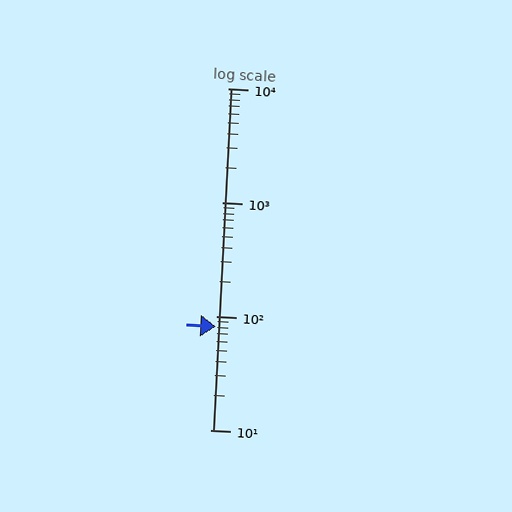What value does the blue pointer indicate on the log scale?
The pointer indicates approximately 81.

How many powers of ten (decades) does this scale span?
The scale spans 3 decades, from 10 to 10000.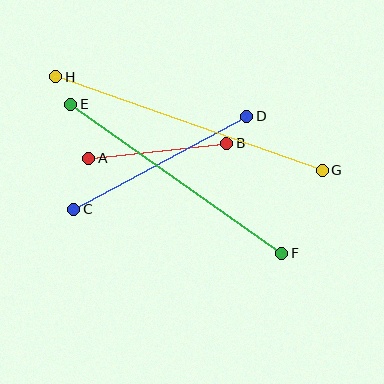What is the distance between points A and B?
The distance is approximately 139 pixels.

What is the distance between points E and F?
The distance is approximately 258 pixels.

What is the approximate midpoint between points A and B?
The midpoint is at approximately (158, 151) pixels.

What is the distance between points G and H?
The distance is approximately 282 pixels.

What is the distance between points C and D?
The distance is approximately 196 pixels.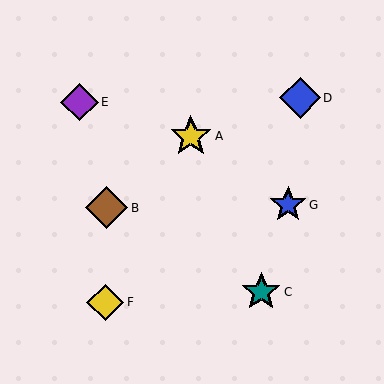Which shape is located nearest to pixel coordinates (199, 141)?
The yellow star (labeled A) at (191, 136) is nearest to that location.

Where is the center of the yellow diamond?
The center of the yellow diamond is at (105, 302).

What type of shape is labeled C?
Shape C is a teal star.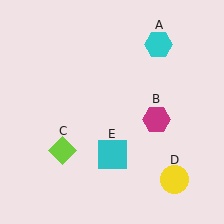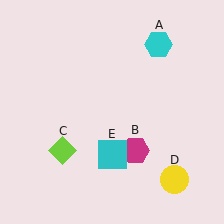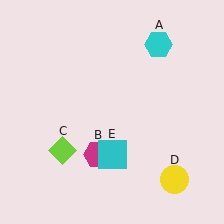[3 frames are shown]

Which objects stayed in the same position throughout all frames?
Cyan hexagon (object A) and lime diamond (object C) and yellow circle (object D) and cyan square (object E) remained stationary.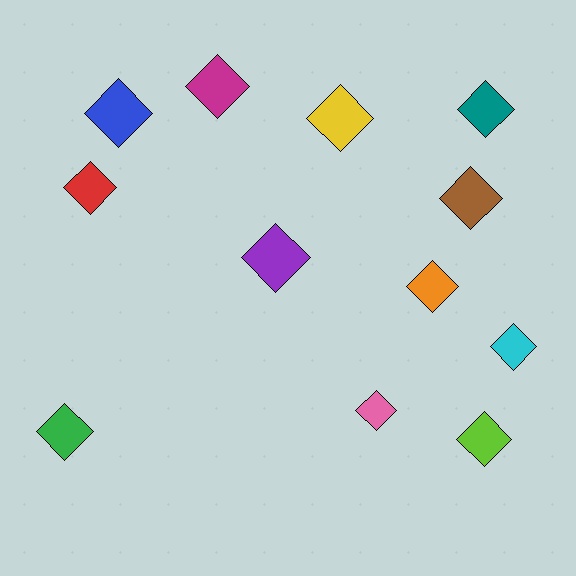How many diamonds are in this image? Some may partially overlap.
There are 12 diamonds.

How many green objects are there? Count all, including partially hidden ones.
There is 1 green object.